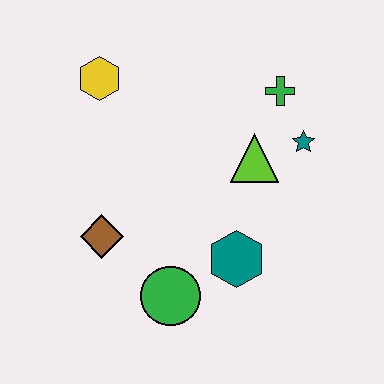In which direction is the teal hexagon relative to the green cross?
The teal hexagon is below the green cross.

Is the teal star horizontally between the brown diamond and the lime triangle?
No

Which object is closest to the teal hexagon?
The green circle is closest to the teal hexagon.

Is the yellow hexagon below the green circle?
No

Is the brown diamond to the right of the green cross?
No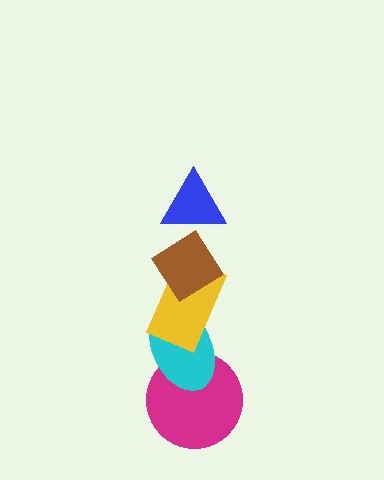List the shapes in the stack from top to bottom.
From top to bottom: the blue triangle, the brown diamond, the yellow rectangle, the cyan ellipse, the magenta circle.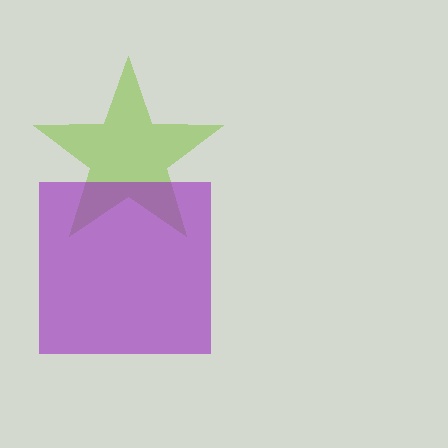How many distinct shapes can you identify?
There are 2 distinct shapes: a lime star, a purple square.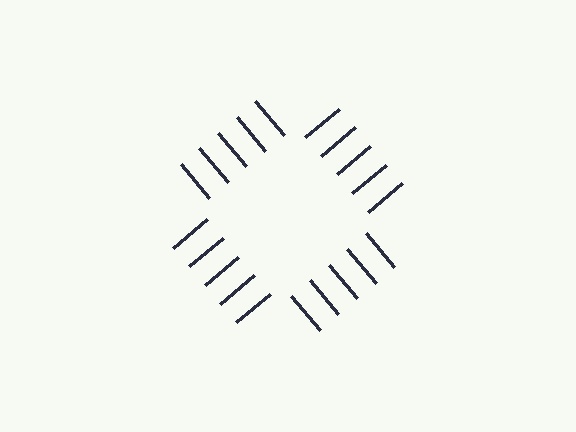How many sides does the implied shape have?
4 sides — the line-ends trace a square.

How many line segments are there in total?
20 — 5 along each of the 4 edges.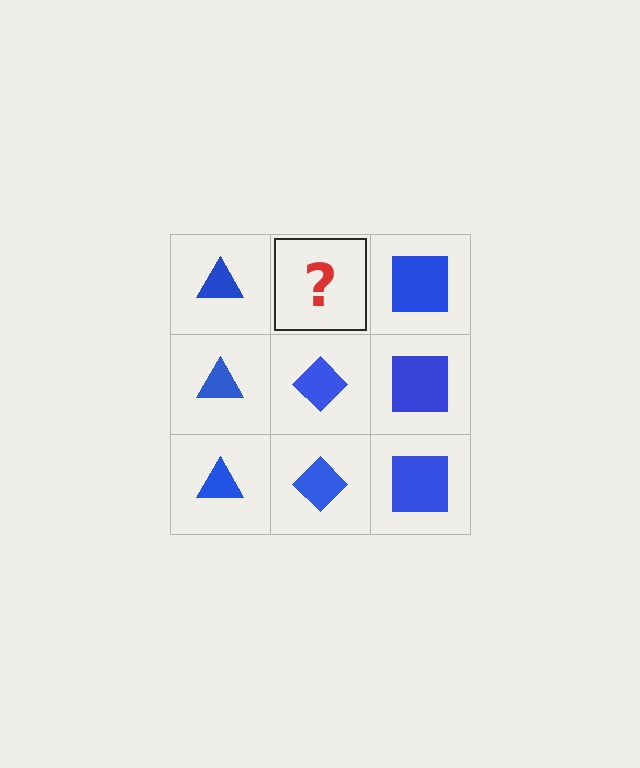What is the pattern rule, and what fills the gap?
The rule is that each column has a consistent shape. The gap should be filled with a blue diamond.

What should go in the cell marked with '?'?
The missing cell should contain a blue diamond.